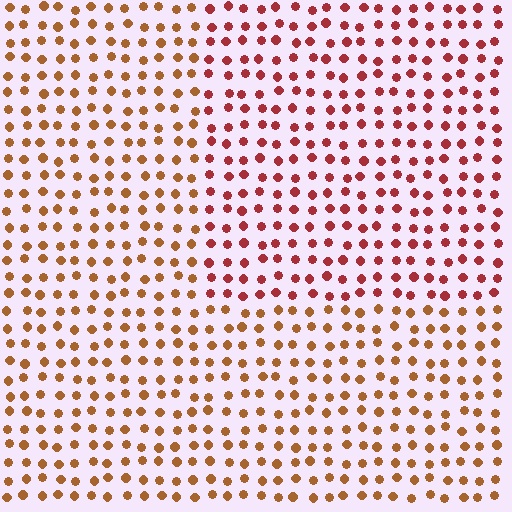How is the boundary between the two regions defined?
The boundary is defined purely by a slight shift in hue (about 33 degrees). Spacing, size, and orientation are identical on both sides.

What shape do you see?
I see a rectangle.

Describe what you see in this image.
The image is filled with small brown elements in a uniform arrangement. A rectangle-shaped region is visible where the elements are tinted to a slightly different hue, forming a subtle color boundary.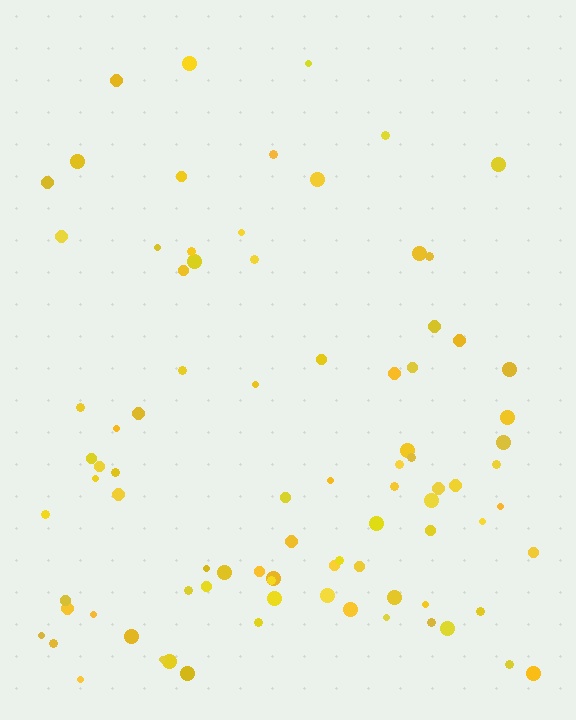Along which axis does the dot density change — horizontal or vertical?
Vertical.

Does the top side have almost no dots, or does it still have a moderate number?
Still a moderate number, just noticeably fewer than the bottom.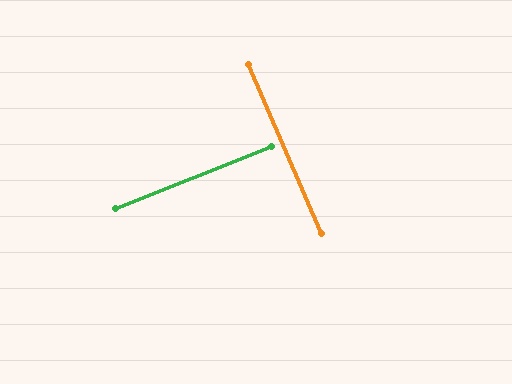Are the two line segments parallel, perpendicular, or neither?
Perpendicular — they meet at approximately 88°.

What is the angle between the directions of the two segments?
Approximately 88 degrees.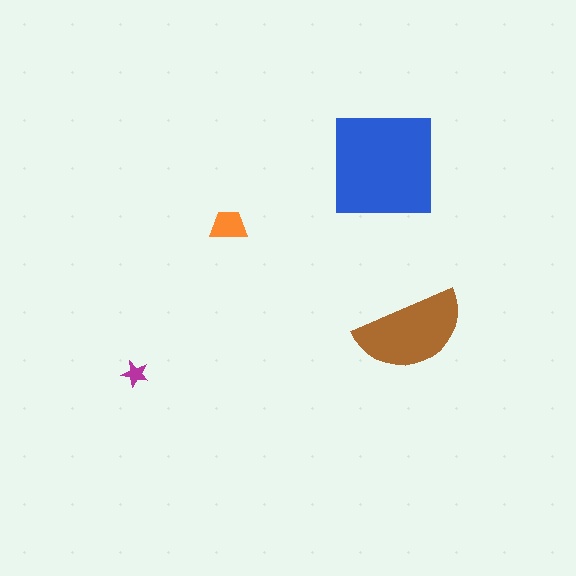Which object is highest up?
The blue square is topmost.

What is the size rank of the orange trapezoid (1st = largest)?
3rd.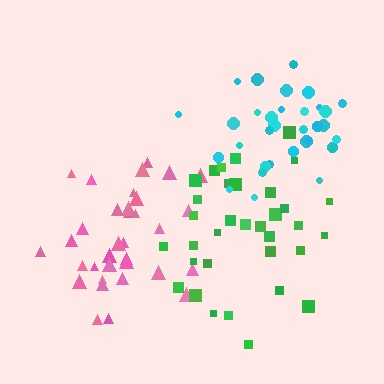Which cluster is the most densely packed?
Cyan.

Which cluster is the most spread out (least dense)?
Green.